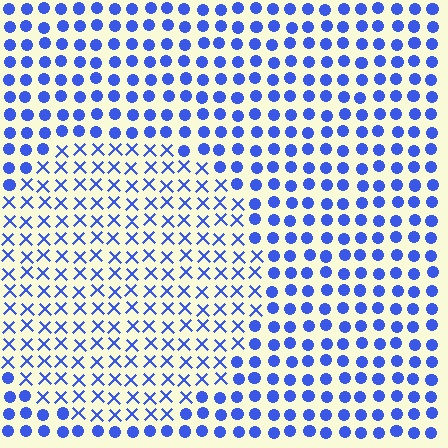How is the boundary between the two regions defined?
The boundary is defined by a change in element shape: X marks inside vs. circles outside. All elements share the same color and spacing.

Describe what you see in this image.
The image is filled with small blue elements arranged in a uniform grid. A circle-shaped region contains X marks, while the surrounding area contains circles. The boundary is defined purely by the change in element shape.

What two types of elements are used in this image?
The image uses X marks inside the circle region and circles outside it.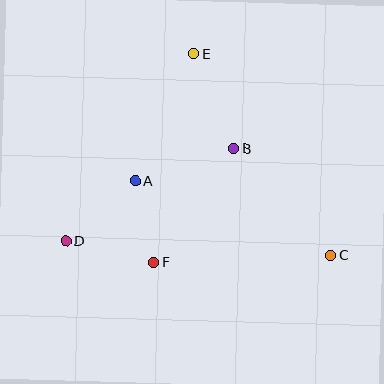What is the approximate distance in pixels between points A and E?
The distance between A and E is approximately 139 pixels.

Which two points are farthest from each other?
Points C and D are farthest from each other.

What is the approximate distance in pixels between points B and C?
The distance between B and C is approximately 144 pixels.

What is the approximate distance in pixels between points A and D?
The distance between A and D is approximately 92 pixels.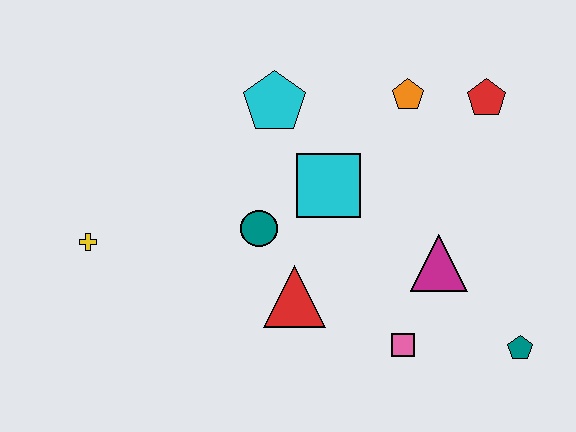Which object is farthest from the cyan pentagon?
The teal pentagon is farthest from the cyan pentagon.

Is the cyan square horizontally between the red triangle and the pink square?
Yes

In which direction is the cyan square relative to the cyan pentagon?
The cyan square is below the cyan pentagon.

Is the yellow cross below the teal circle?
Yes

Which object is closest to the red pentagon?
The orange pentagon is closest to the red pentagon.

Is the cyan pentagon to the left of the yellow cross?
No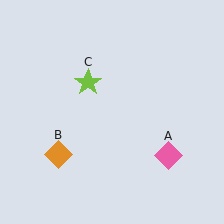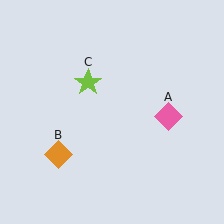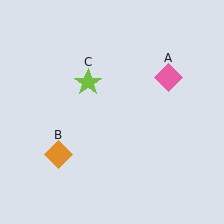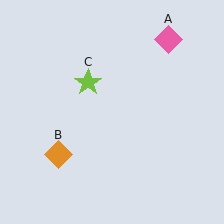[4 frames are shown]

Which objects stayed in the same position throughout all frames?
Orange diamond (object B) and lime star (object C) remained stationary.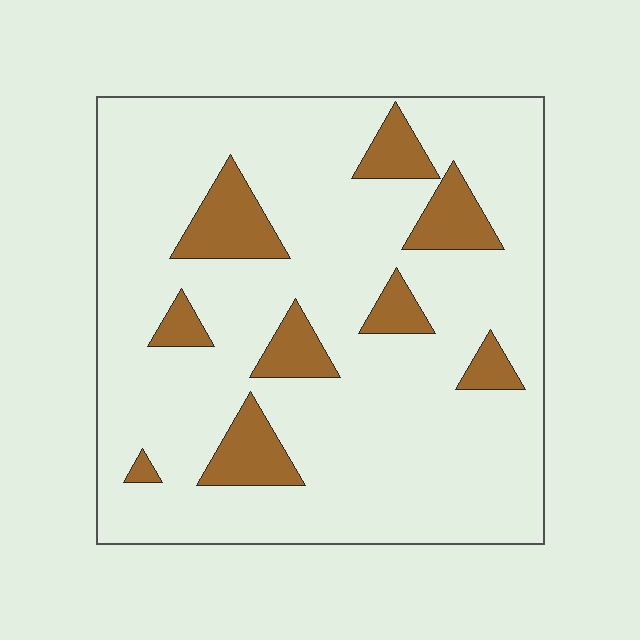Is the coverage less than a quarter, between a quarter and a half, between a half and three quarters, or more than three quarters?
Less than a quarter.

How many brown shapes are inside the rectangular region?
9.